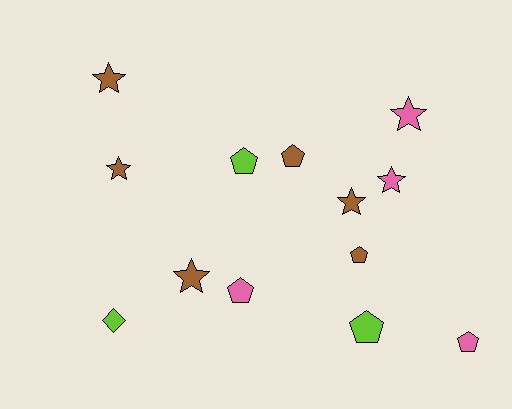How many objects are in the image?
There are 13 objects.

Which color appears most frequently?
Brown, with 6 objects.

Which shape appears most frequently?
Star, with 6 objects.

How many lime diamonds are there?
There is 1 lime diamond.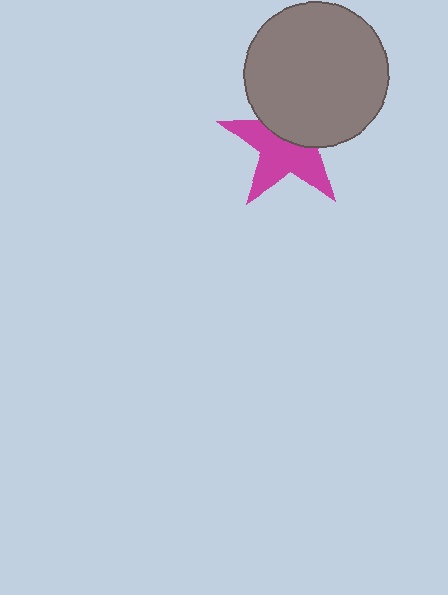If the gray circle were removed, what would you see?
You would see the complete magenta star.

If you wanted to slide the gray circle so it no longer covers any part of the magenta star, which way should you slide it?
Slide it up — that is the most direct way to separate the two shapes.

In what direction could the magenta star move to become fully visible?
The magenta star could move down. That would shift it out from behind the gray circle entirely.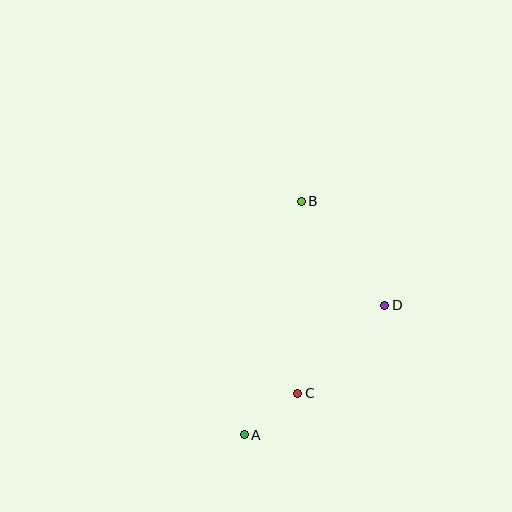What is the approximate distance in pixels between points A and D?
The distance between A and D is approximately 191 pixels.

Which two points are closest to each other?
Points A and C are closest to each other.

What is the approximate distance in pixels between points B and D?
The distance between B and D is approximately 134 pixels.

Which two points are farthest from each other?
Points A and B are farthest from each other.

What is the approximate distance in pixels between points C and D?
The distance between C and D is approximately 124 pixels.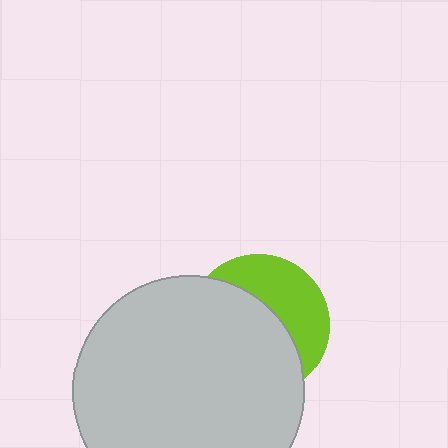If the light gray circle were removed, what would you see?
You would see the complete lime circle.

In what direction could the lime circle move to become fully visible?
The lime circle could move toward the upper-right. That would shift it out from behind the light gray circle entirely.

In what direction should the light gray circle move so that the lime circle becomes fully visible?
The light gray circle should move toward the lower-left. That is the shortest direction to clear the overlap and leave the lime circle fully visible.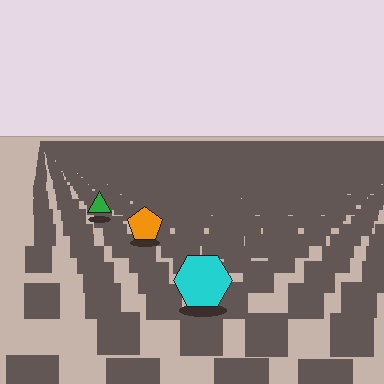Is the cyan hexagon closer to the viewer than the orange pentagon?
Yes. The cyan hexagon is closer — you can tell from the texture gradient: the ground texture is coarser near it.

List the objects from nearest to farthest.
From nearest to farthest: the cyan hexagon, the orange pentagon, the green triangle.